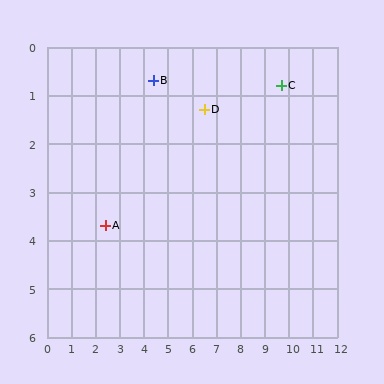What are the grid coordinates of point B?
Point B is at approximately (4.4, 0.7).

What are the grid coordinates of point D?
Point D is at approximately (6.5, 1.3).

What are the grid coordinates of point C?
Point C is at approximately (9.7, 0.8).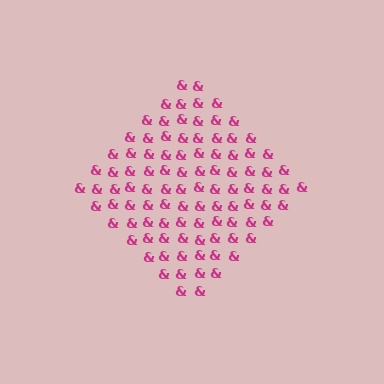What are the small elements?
The small elements are ampersands.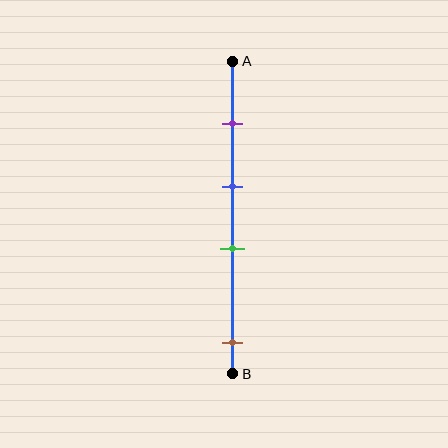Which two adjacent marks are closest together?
The blue and green marks are the closest adjacent pair.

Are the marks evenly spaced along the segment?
No, the marks are not evenly spaced.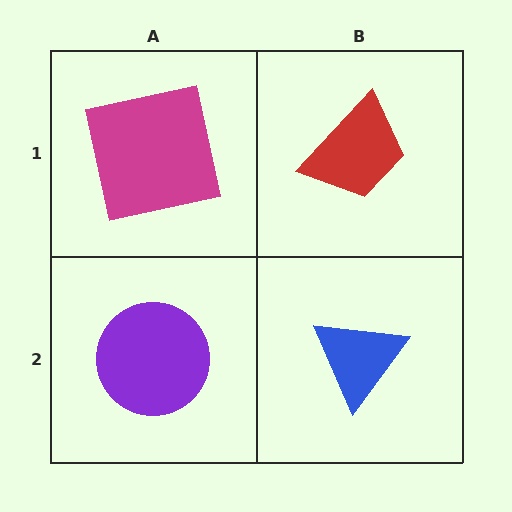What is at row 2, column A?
A purple circle.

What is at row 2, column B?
A blue triangle.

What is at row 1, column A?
A magenta square.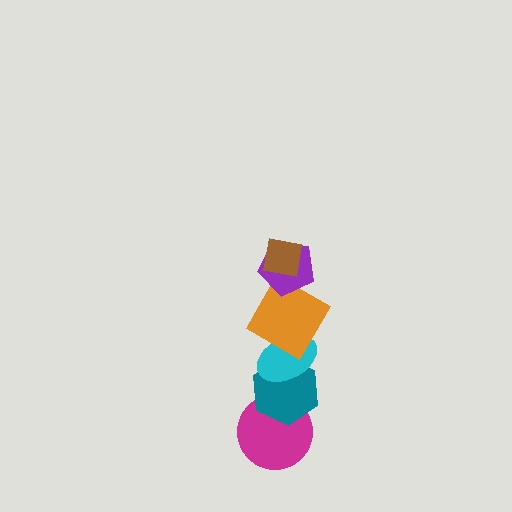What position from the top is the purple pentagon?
The purple pentagon is 2nd from the top.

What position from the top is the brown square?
The brown square is 1st from the top.